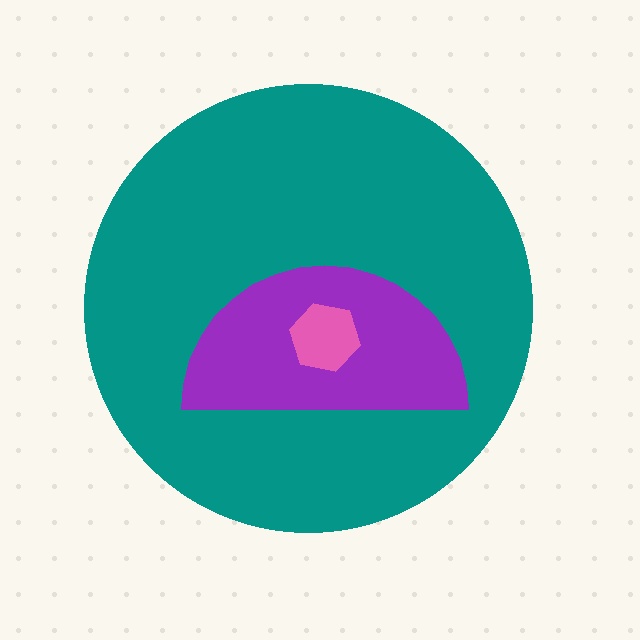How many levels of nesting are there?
3.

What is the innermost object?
The pink hexagon.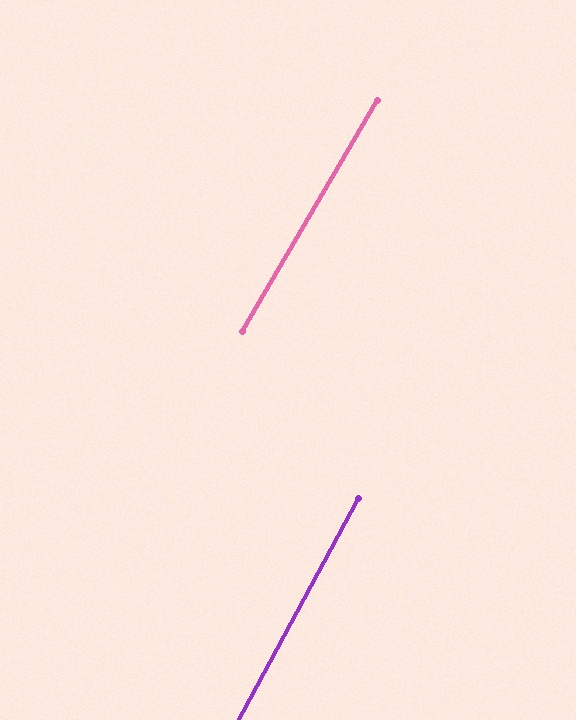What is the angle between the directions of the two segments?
Approximately 2 degrees.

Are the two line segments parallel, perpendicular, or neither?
Parallel — their directions differ by only 1.7°.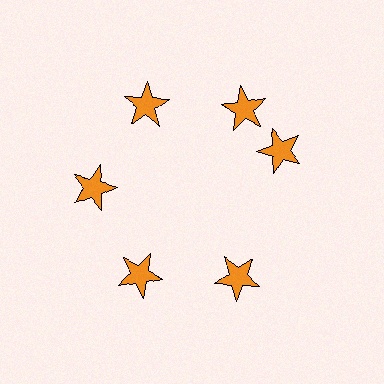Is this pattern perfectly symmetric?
No. The 6 orange stars are arranged in a ring, but one element near the 3 o'clock position is rotated out of alignment along the ring, breaking the 6-fold rotational symmetry.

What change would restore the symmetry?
The symmetry would be restored by rotating it back into even spacing with its neighbors so that all 6 stars sit at equal angles and equal distance from the center.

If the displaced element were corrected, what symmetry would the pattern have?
It would have 6-fold rotational symmetry — the pattern would map onto itself every 60 degrees.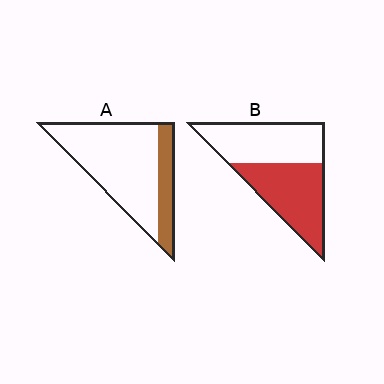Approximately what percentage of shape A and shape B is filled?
A is approximately 25% and B is approximately 50%.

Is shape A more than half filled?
No.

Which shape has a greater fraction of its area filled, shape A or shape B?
Shape B.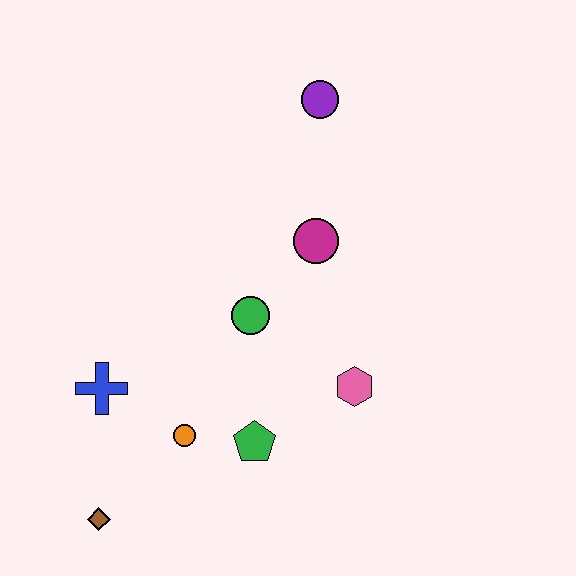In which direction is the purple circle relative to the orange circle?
The purple circle is above the orange circle.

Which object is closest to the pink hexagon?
The green pentagon is closest to the pink hexagon.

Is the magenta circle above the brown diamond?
Yes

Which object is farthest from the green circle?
The brown diamond is farthest from the green circle.